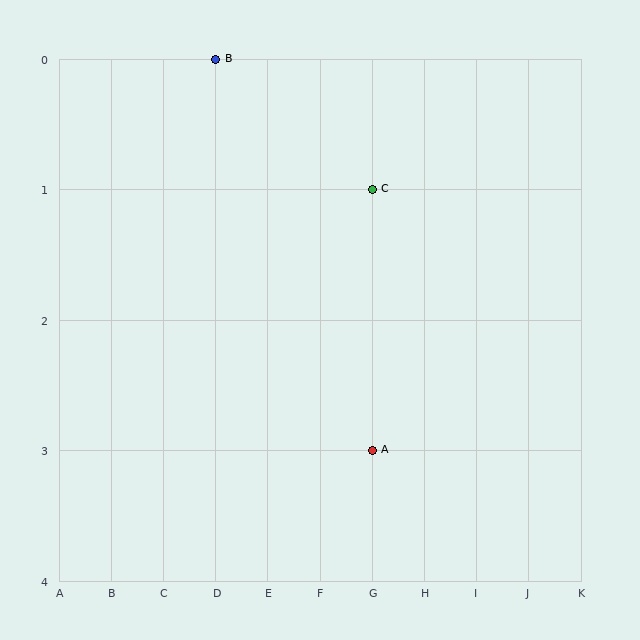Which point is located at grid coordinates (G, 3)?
Point A is at (G, 3).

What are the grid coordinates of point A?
Point A is at grid coordinates (G, 3).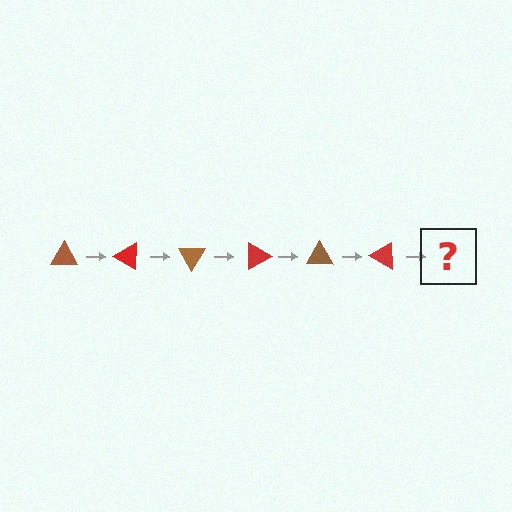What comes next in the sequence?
The next element should be a brown triangle, rotated 180 degrees from the start.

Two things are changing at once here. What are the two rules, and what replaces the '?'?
The two rules are that it rotates 30 degrees each step and the color cycles through brown and red. The '?' should be a brown triangle, rotated 180 degrees from the start.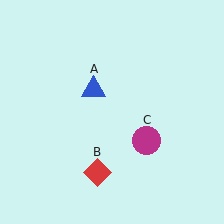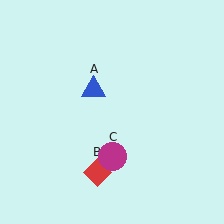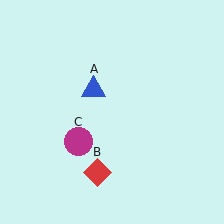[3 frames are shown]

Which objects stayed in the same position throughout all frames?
Blue triangle (object A) and red diamond (object B) remained stationary.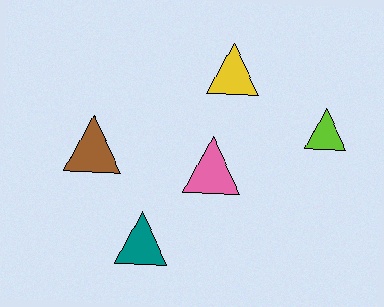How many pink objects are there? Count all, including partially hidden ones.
There is 1 pink object.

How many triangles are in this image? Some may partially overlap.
There are 5 triangles.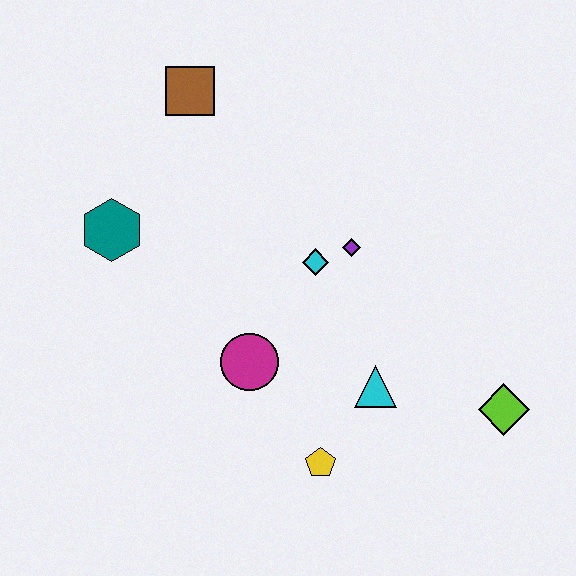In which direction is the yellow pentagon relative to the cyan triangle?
The yellow pentagon is below the cyan triangle.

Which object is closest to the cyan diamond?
The purple diamond is closest to the cyan diamond.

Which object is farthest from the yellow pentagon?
The brown square is farthest from the yellow pentagon.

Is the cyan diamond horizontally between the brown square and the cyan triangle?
Yes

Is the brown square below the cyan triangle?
No